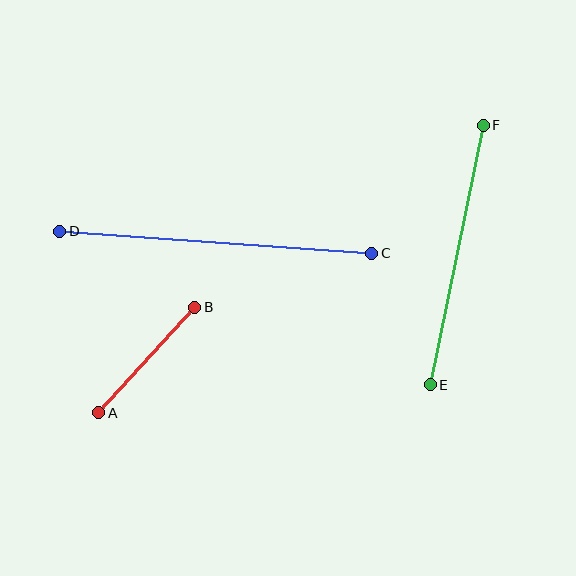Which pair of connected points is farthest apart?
Points C and D are farthest apart.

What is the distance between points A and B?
The distance is approximately 143 pixels.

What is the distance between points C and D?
The distance is approximately 313 pixels.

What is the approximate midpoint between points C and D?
The midpoint is at approximately (216, 242) pixels.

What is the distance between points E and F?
The distance is approximately 265 pixels.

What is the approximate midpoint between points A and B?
The midpoint is at approximately (147, 360) pixels.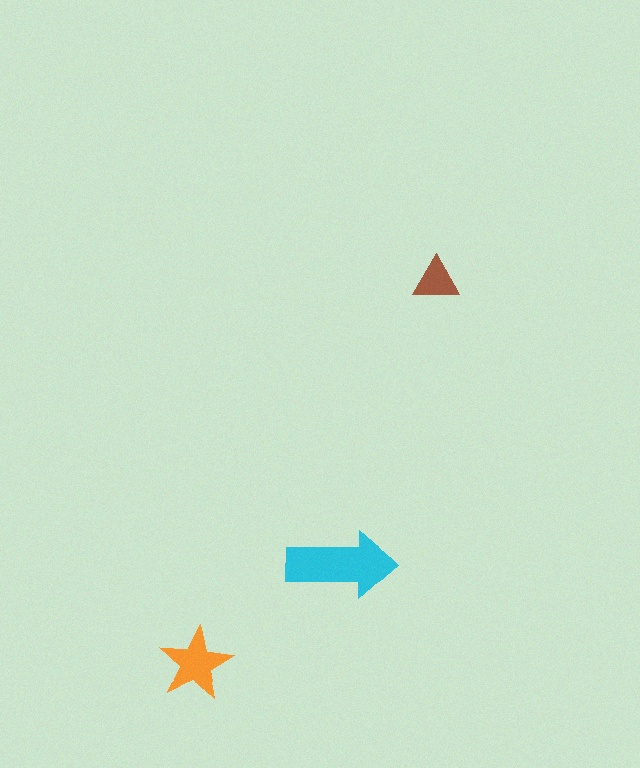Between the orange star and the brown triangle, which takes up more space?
The orange star.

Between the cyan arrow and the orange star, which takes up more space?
The cyan arrow.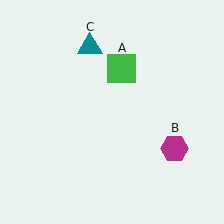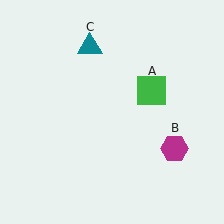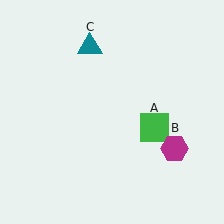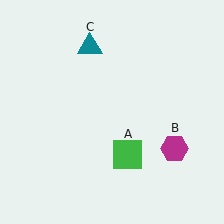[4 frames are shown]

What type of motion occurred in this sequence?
The green square (object A) rotated clockwise around the center of the scene.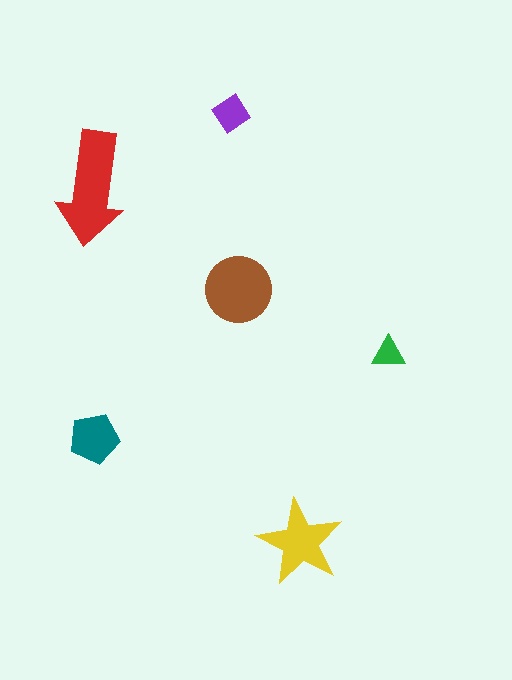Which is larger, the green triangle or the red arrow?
The red arrow.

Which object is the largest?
The red arrow.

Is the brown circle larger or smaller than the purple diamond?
Larger.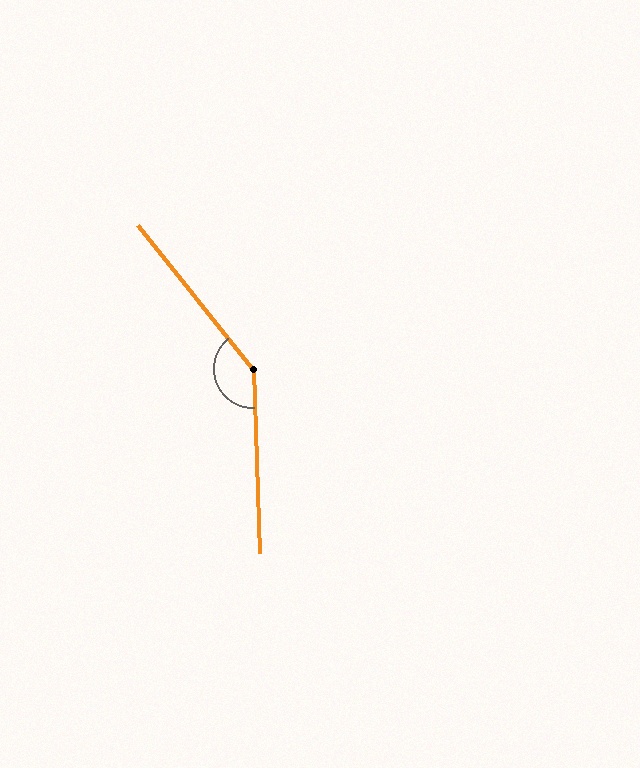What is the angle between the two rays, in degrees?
Approximately 143 degrees.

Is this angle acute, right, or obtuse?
It is obtuse.